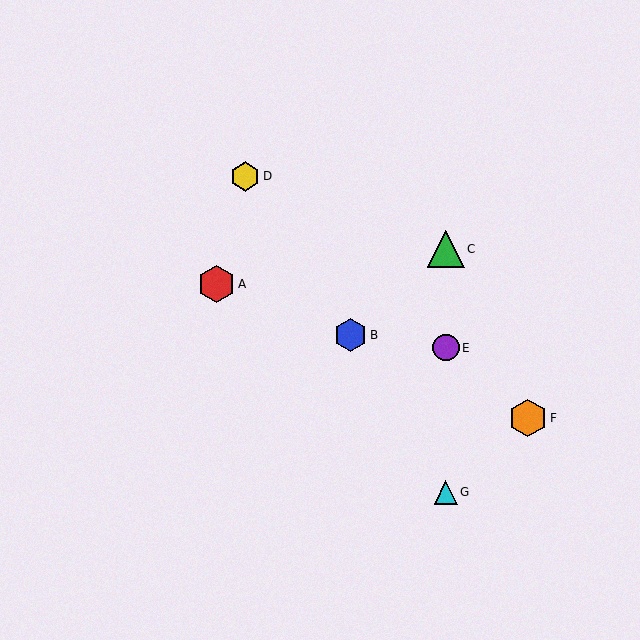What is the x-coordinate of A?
Object A is at x≈217.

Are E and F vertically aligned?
No, E is at x≈446 and F is at x≈528.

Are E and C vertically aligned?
Yes, both are at x≈446.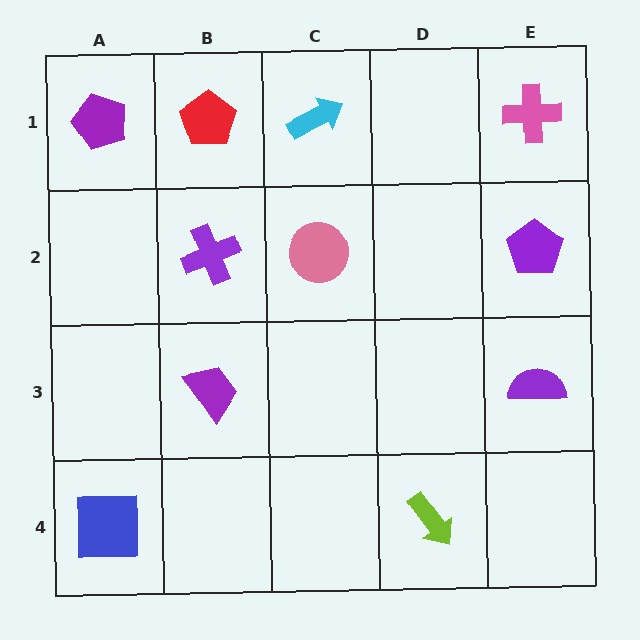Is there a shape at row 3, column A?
No, that cell is empty.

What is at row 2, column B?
A purple cross.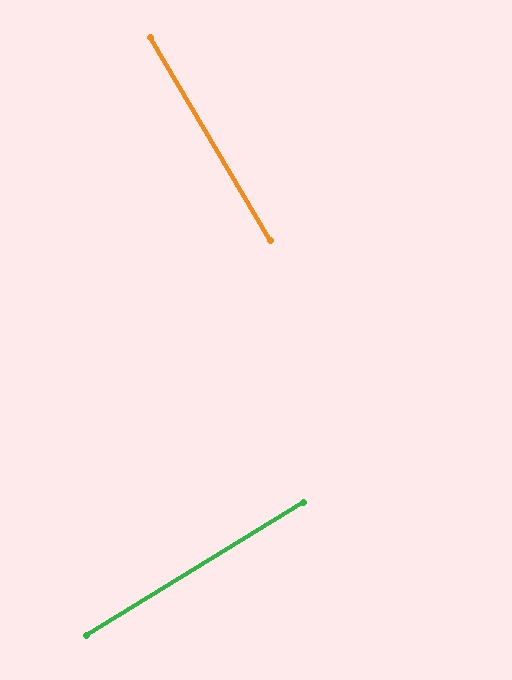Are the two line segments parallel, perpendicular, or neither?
Perpendicular — they meet at approximately 89°.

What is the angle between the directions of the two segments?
Approximately 89 degrees.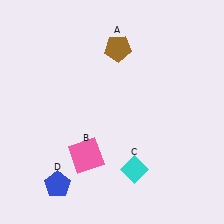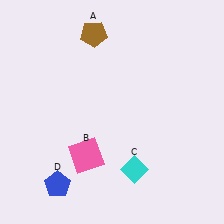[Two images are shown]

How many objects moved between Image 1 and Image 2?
1 object moved between the two images.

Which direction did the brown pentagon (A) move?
The brown pentagon (A) moved left.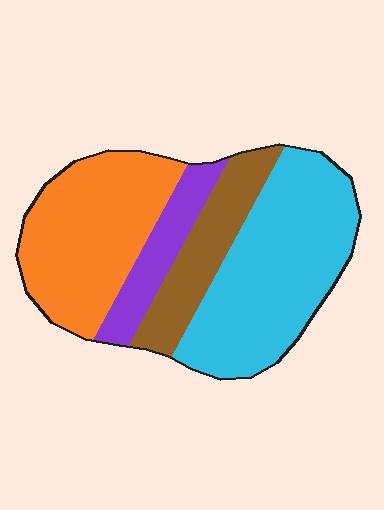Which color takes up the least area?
Purple, at roughly 10%.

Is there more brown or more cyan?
Cyan.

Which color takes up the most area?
Cyan, at roughly 40%.